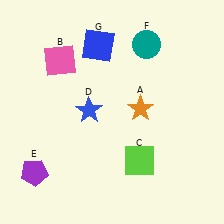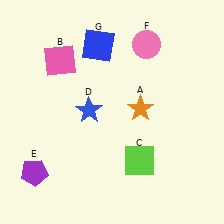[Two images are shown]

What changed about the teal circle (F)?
In Image 1, F is teal. In Image 2, it changed to pink.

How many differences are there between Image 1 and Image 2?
There is 1 difference between the two images.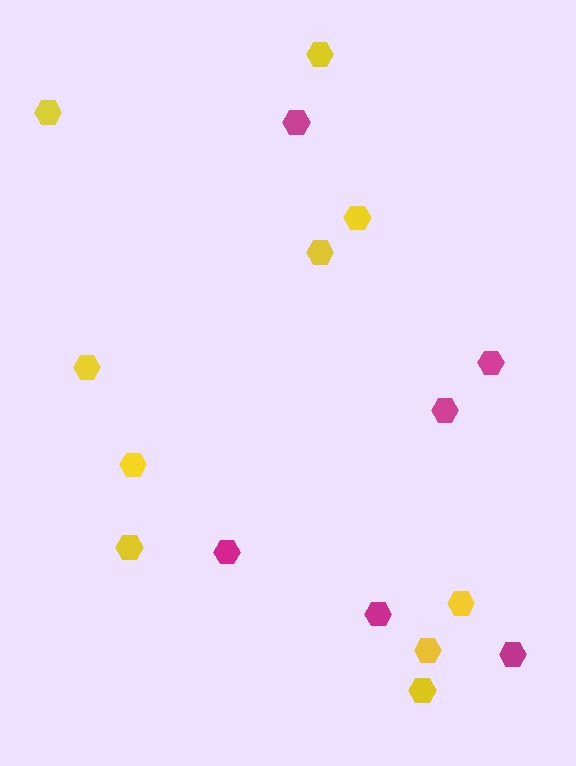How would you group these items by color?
There are 2 groups: one group of magenta hexagons (6) and one group of yellow hexagons (10).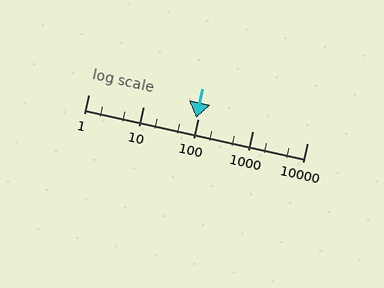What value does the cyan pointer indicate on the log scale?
The pointer indicates approximately 94.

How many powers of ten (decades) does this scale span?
The scale spans 4 decades, from 1 to 10000.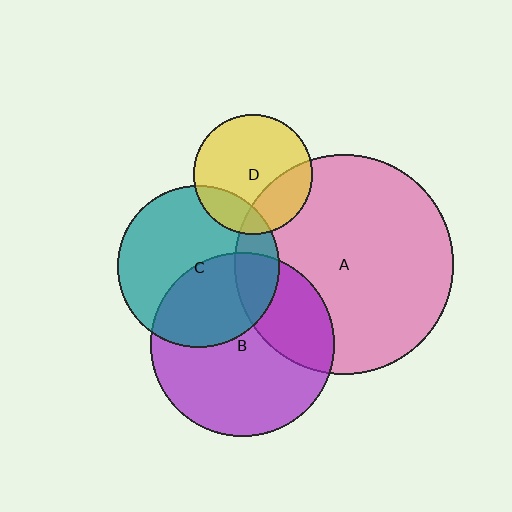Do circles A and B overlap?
Yes.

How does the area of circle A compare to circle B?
Approximately 1.4 times.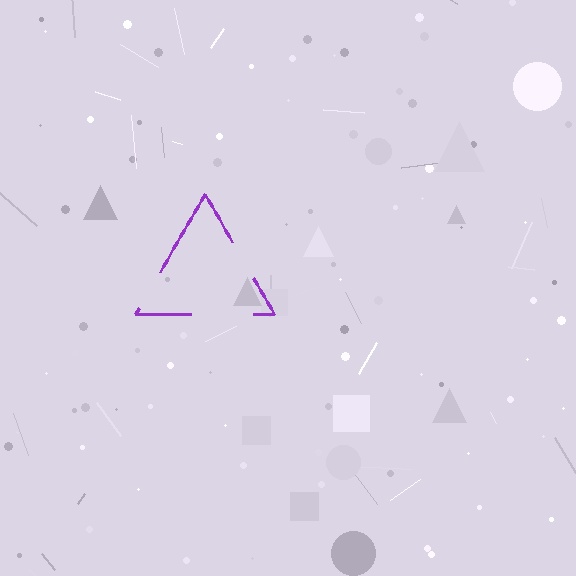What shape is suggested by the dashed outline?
The dashed outline suggests a triangle.